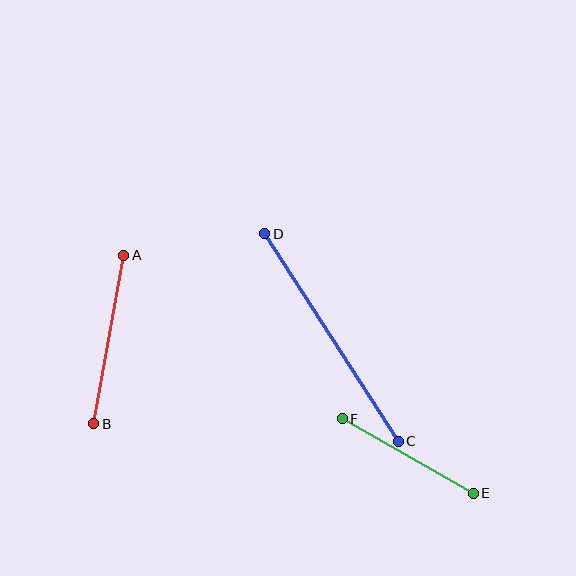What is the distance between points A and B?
The distance is approximately 171 pixels.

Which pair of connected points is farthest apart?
Points C and D are farthest apart.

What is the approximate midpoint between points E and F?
The midpoint is at approximately (408, 456) pixels.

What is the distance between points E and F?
The distance is approximately 151 pixels.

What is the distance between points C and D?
The distance is approximately 247 pixels.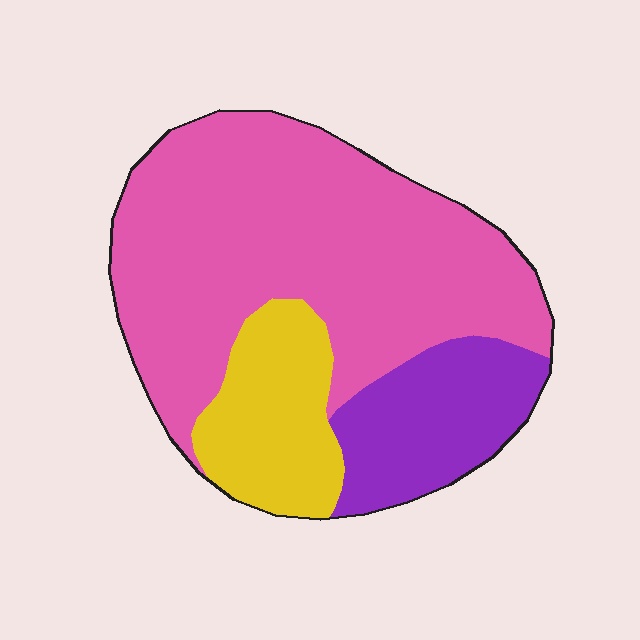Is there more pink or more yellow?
Pink.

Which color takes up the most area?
Pink, at roughly 65%.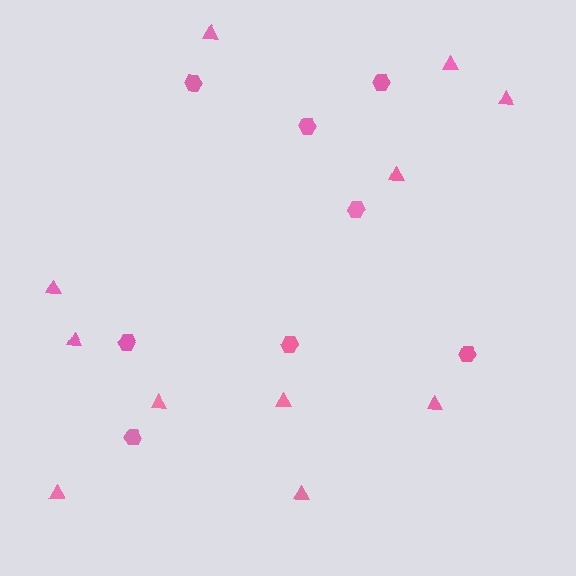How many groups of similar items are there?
There are 2 groups: one group of hexagons (8) and one group of triangles (11).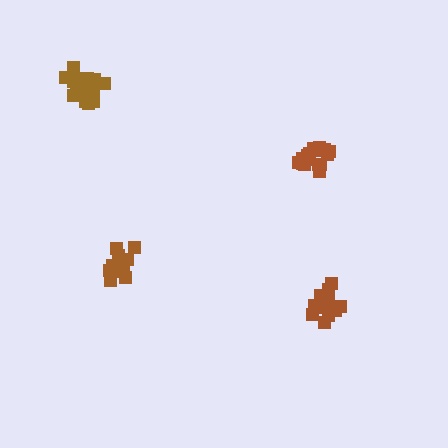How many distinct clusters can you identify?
There are 4 distinct clusters.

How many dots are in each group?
Group 1: 20 dots, Group 2: 15 dots, Group 3: 16 dots, Group 4: 21 dots (72 total).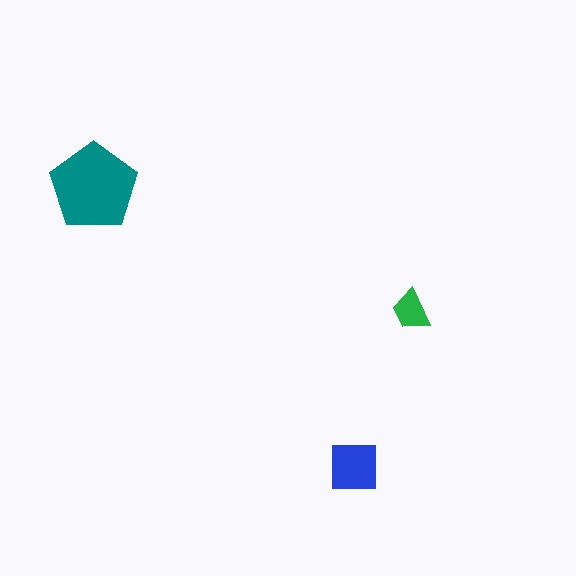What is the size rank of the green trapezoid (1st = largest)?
3rd.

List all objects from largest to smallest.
The teal pentagon, the blue square, the green trapezoid.